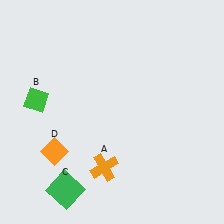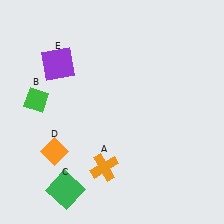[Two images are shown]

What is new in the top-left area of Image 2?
A purple square (E) was added in the top-left area of Image 2.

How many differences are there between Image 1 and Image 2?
There is 1 difference between the two images.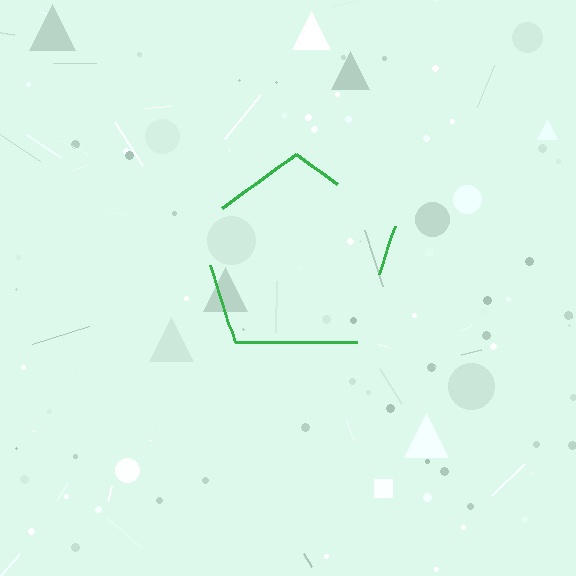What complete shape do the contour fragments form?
The contour fragments form a pentagon.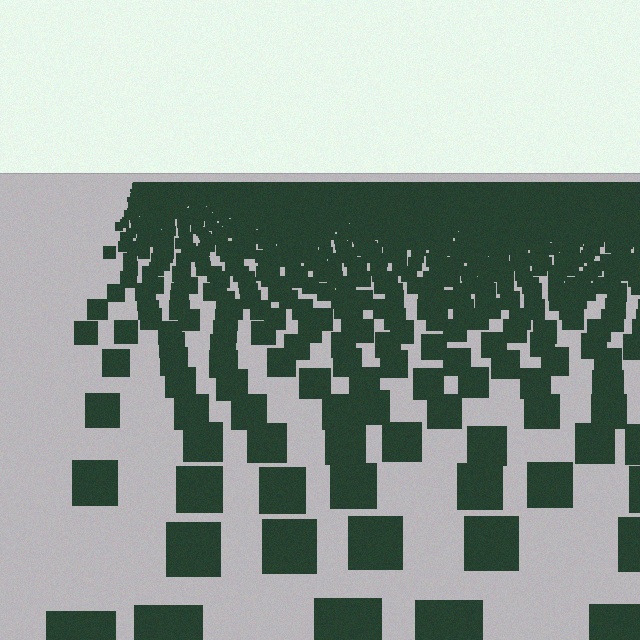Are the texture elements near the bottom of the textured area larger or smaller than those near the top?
Larger. Near the bottom, elements are closer to the viewer and appear at a bigger on-screen size.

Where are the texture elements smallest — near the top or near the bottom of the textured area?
Near the top.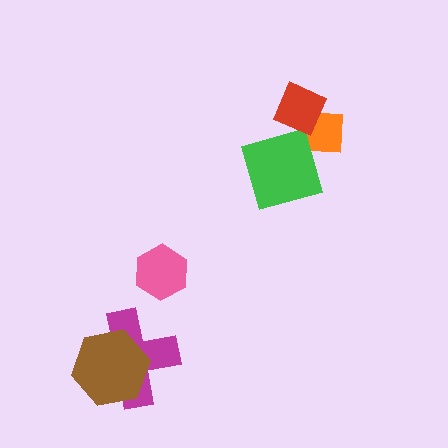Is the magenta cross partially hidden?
Yes, it is partially covered by another shape.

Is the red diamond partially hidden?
No, no other shape covers it.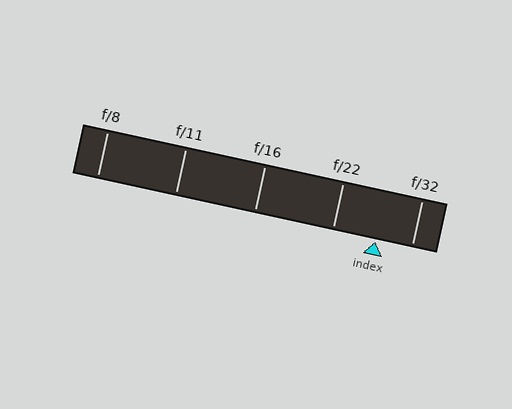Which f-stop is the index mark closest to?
The index mark is closest to f/32.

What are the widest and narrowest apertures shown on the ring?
The widest aperture shown is f/8 and the narrowest is f/32.